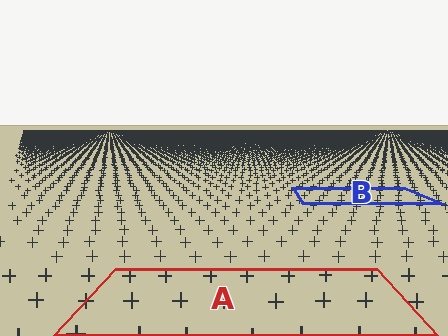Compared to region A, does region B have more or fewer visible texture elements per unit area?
Region B has more texture elements per unit area — they are packed more densely because it is farther away.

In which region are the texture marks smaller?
The texture marks are smaller in region B, because it is farther away.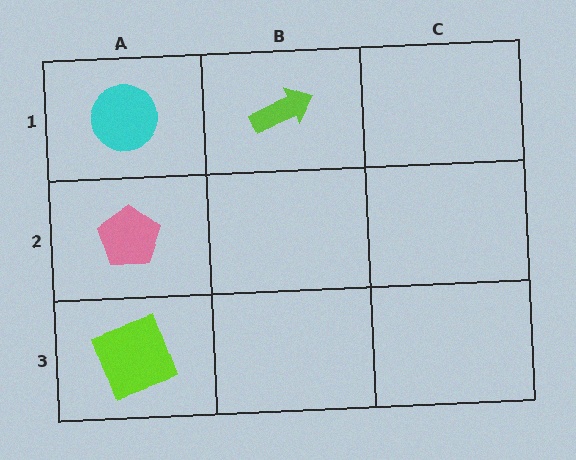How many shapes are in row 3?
1 shape.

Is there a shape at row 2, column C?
No, that cell is empty.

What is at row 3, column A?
A lime square.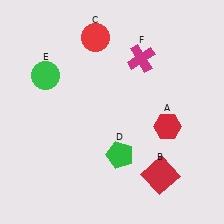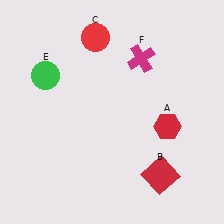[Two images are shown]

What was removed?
The green pentagon (D) was removed in Image 2.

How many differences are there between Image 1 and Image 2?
There is 1 difference between the two images.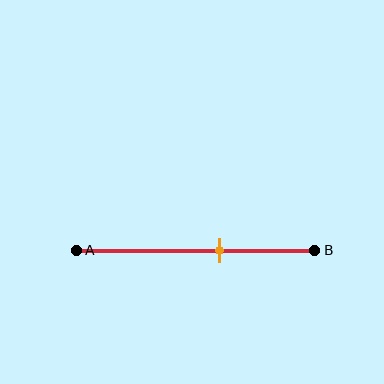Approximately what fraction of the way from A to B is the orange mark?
The orange mark is approximately 60% of the way from A to B.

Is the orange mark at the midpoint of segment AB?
No, the mark is at about 60% from A, not at the 50% midpoint.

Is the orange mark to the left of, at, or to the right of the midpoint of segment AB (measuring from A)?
The orange mark is to the right of the midpoint of segment AB.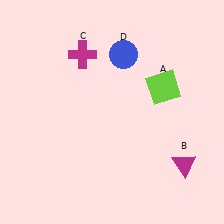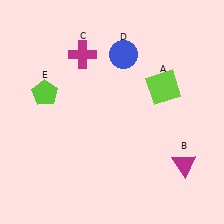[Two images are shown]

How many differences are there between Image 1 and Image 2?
There is 1 difference between the two images.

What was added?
A lime pentagon (E) was added in Image 2.